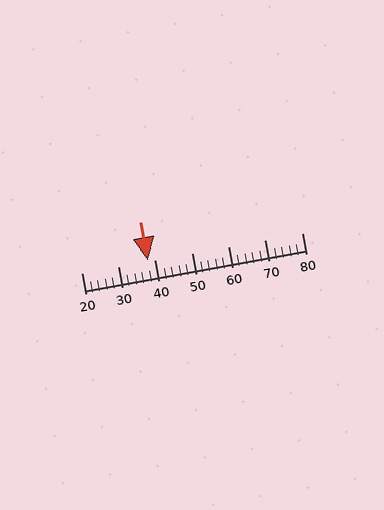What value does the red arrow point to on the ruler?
The red arrow points to approximately 38.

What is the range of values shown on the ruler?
The ruler shows values from 20 to 80.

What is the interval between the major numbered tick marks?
The major tick marks are spaced 10 units apart.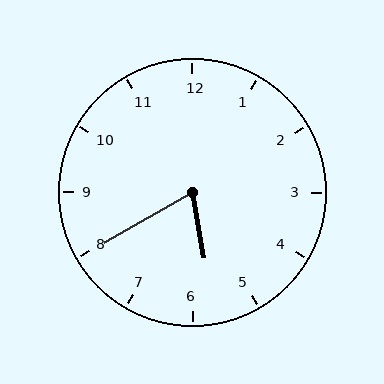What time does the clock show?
5:40.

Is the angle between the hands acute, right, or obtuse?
It is acute.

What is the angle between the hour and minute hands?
Approximately 70 degrees.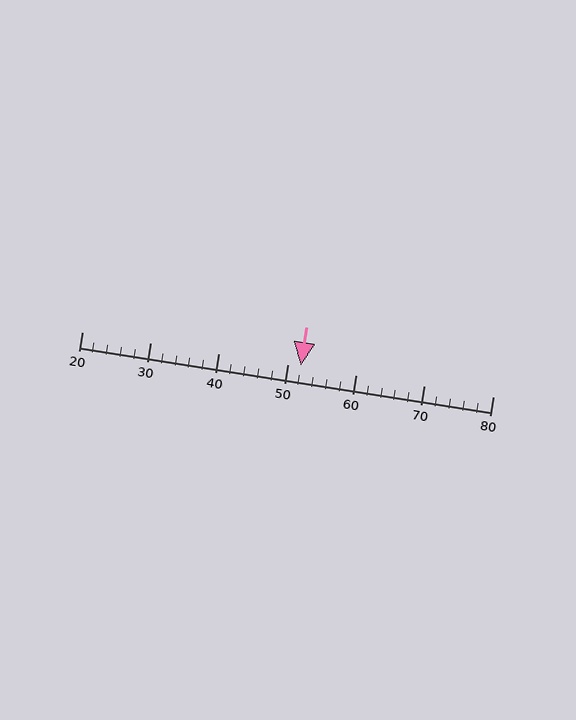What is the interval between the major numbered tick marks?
The major tick marks are spaced 10 units apart.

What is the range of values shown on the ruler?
The ruler shows values from 20 to 80.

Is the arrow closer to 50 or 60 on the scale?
The arrow is closer to 50.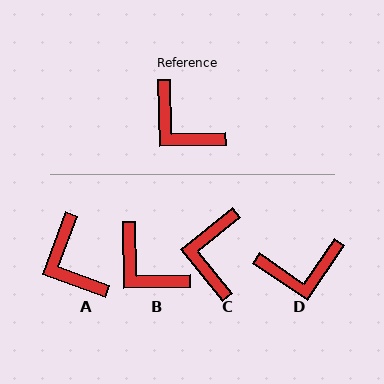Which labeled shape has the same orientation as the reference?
B.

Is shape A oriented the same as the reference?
No, it is off by about 22 degrees.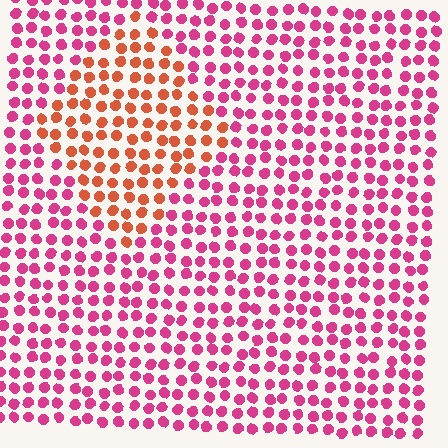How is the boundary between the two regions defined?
The boundary is defined purely by a slight shift in hue (about 44 degrees). Spacing, size, and orientation are identical on both sides.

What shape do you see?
I see a diamond.